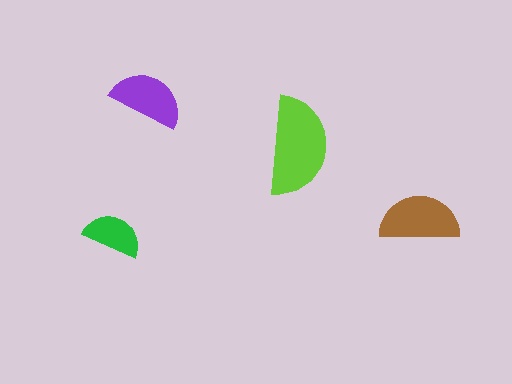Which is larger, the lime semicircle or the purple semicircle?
The lime one.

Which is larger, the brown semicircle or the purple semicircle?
The brown one.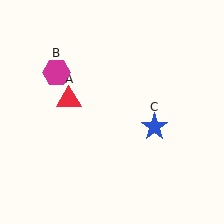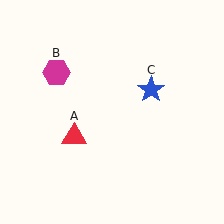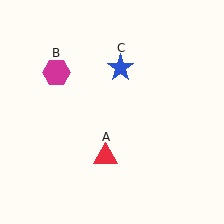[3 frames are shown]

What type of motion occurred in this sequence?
The red triangle (object A), blue star (object C) rotated counterclockwise around the center of the scene.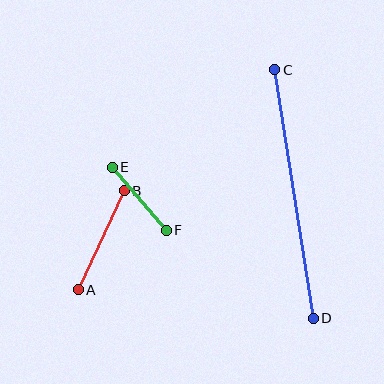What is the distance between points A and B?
The distance is approximately 109 pixels.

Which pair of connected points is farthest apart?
Points C and D are farthest apart.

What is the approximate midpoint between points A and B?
The midpoint is at approximately (101, 240) pixels.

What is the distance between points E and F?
The distance is approximately 83 pixels.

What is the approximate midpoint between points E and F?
The midpoint is at approximately (139, 199) pixels.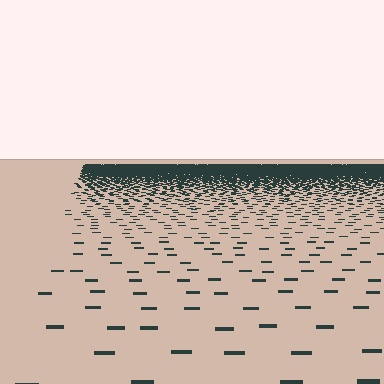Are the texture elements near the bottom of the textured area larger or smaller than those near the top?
Larger. Near the bottom, elements are closer to the viewer and appear at a bigger on-screen size.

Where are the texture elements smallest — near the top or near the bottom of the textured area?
Near the top.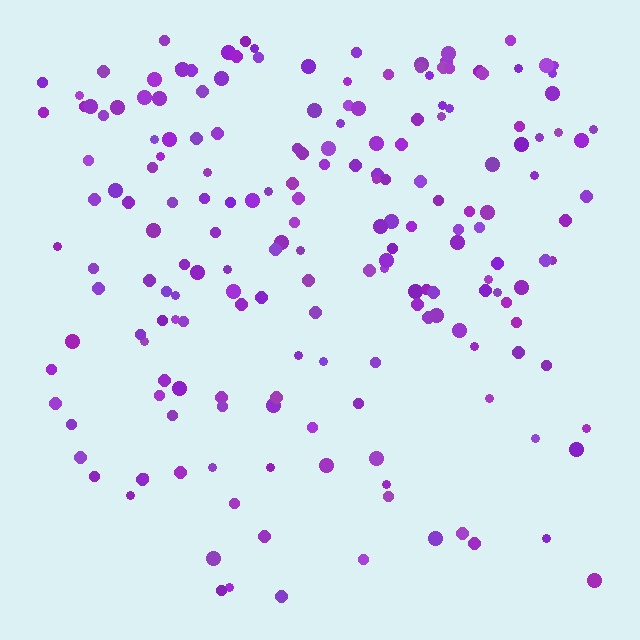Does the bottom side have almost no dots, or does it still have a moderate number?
Still a moderate number, just noticeably fewer than the top.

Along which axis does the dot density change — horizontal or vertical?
Vertical.